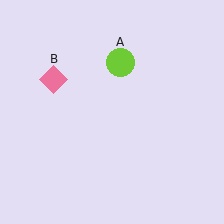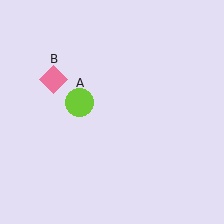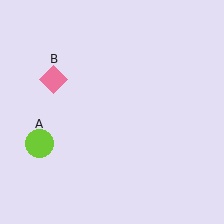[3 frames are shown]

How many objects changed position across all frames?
1 object changed position: lime circle (object A).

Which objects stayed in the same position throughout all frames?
Pink diamond (object B) remained stationary.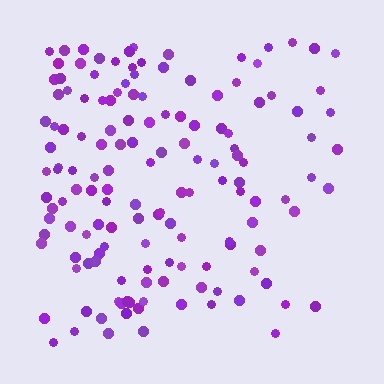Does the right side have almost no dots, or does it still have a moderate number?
Still a moderate number, just noticeably fewer than the left.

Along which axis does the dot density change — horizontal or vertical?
Horizontal.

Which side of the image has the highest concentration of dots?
The left.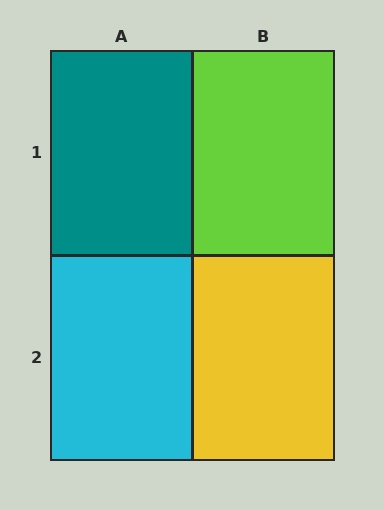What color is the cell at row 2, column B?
Yellow.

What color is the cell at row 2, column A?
Cyan.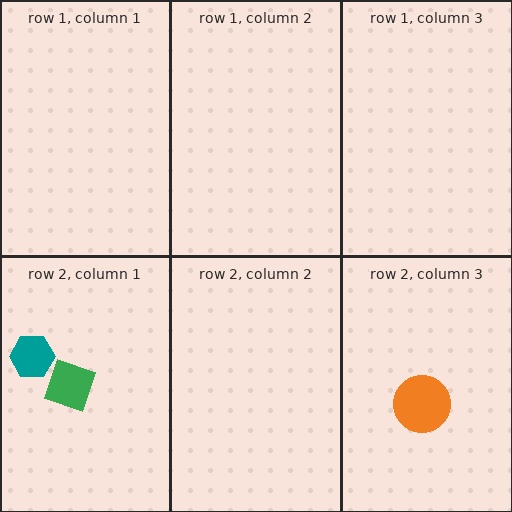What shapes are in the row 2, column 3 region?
The orange circle.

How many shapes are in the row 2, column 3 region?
1.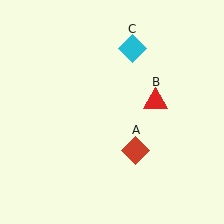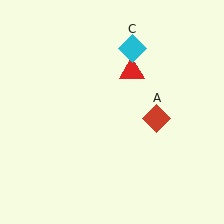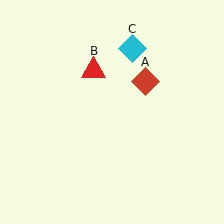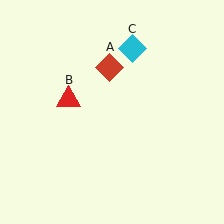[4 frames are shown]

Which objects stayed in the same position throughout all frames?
Cyan diamond (object C) remained stationary.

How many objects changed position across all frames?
2 objects changed position: red diamond (object A), red triangle (object B).